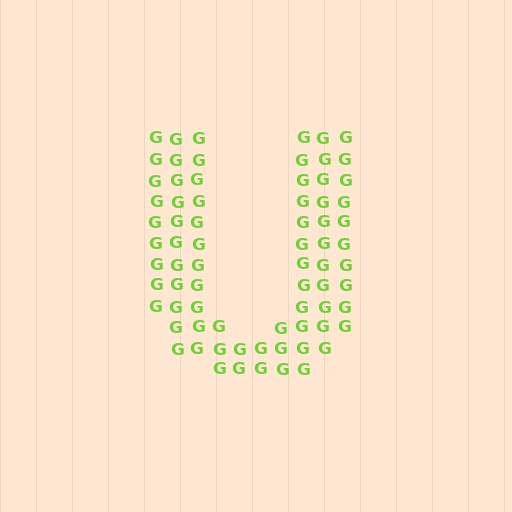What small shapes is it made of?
It is made of small letter G's.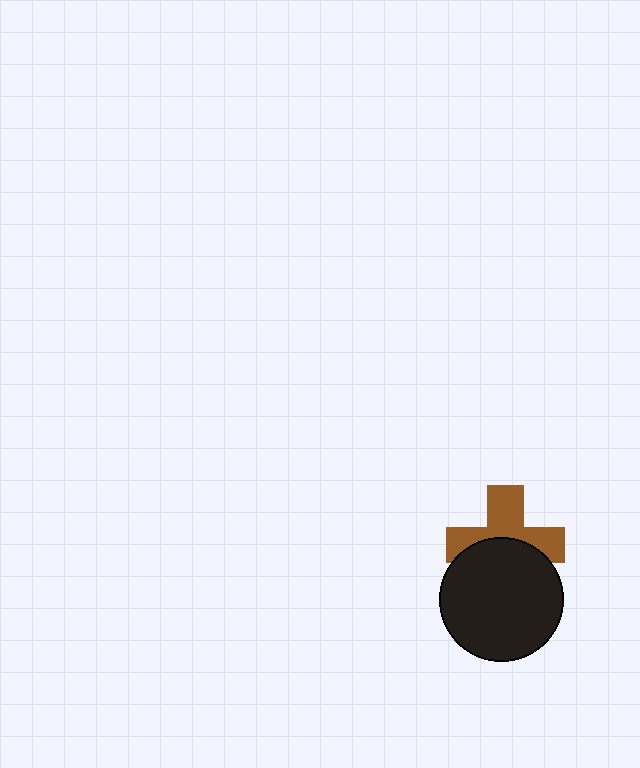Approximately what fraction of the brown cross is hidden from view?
Roughly 46% of the brown cross is hidden behind the black circle.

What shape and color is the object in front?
The object in front is a black circle.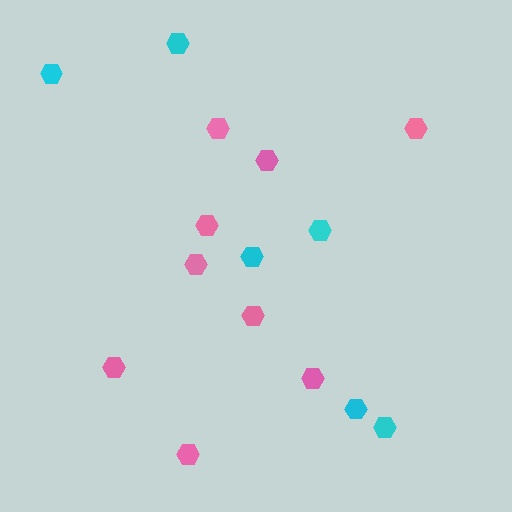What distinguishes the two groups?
There are 2 groups: one group of pink hexagons (9) and one group of cyan hexagons (6).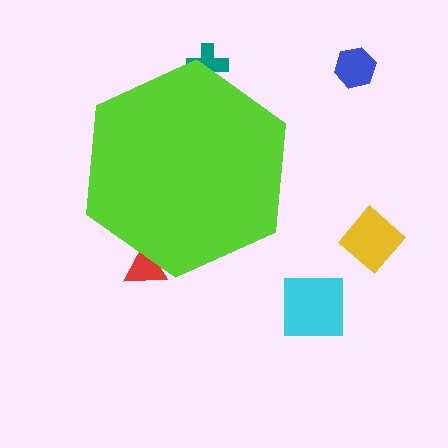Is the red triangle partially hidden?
Yes, the red triangle is partially hidden behind the lime hexagon.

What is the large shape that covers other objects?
A lime hexagon.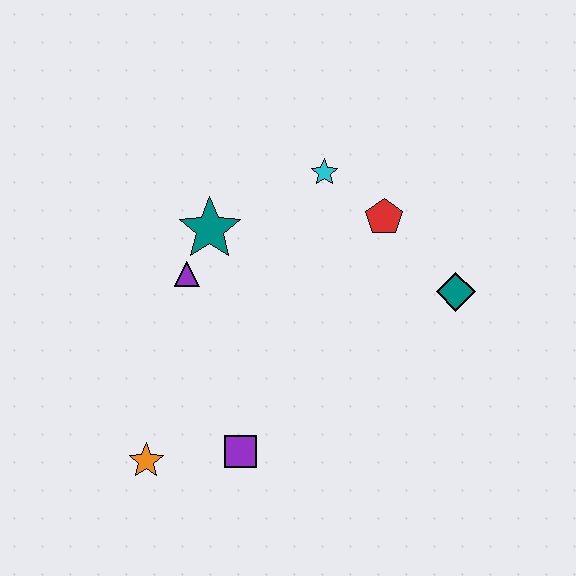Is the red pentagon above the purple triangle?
Yes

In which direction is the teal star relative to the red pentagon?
The teal star is to the left of the red pentagon.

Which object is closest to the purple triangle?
The teal star is closest to the purple triangle.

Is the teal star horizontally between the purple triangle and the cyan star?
Yes